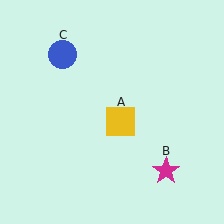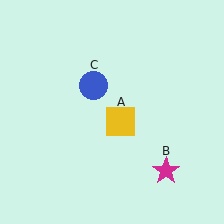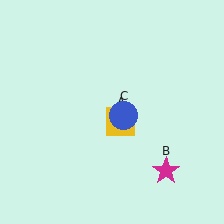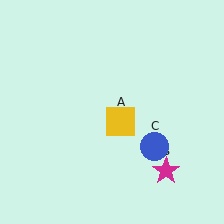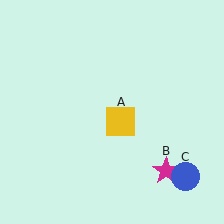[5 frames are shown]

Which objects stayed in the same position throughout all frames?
Yellow square (object A) and magenta star (object B) remained stationary.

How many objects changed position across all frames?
1 object changed position: blue circle (object C).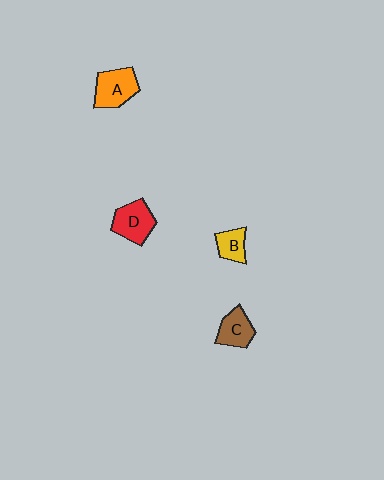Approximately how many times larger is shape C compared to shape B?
Approximately 1.3 times.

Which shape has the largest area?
Shape A (orange).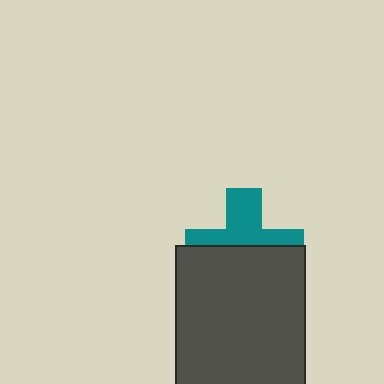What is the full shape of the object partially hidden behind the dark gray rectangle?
The partially hidden object is a teal cross.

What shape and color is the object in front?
The object in front is a dark gray rectangle.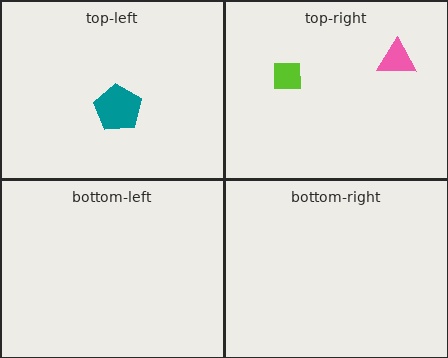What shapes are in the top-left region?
The teal pentagon.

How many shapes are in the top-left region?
1.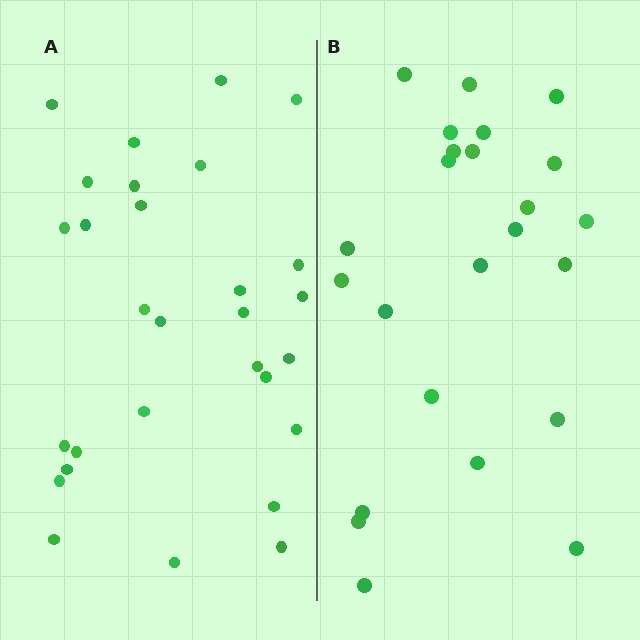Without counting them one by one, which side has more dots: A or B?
Region A (the left region) has more dots.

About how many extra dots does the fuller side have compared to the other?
Region A has about 5 more dots than region B.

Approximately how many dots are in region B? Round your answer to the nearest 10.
About 20 dots. (The exact count is 24, which rounds to 20.)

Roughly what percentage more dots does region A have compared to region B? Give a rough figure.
About 20% more.